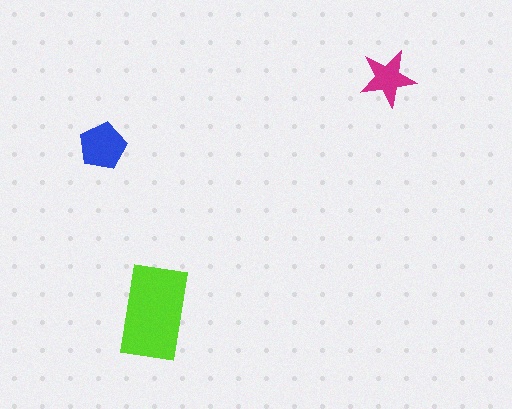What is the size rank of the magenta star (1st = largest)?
3rd.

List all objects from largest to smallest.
The lime rectangle, the blue pentagon, the magenta star.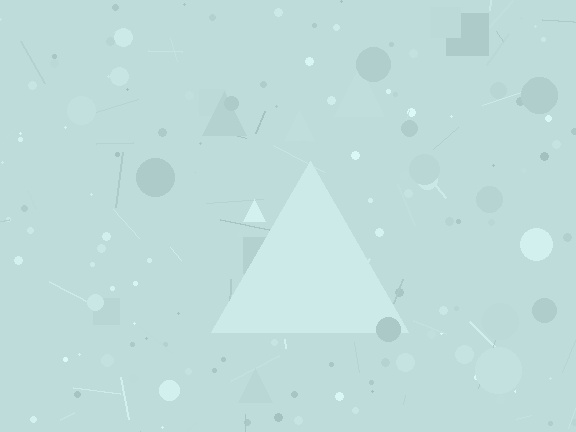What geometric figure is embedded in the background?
A triangle is embedded in the background.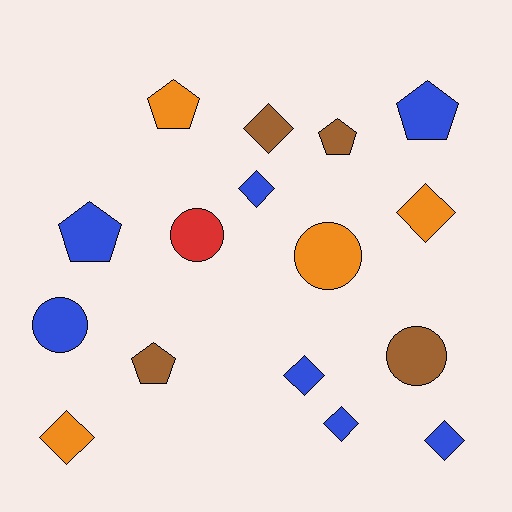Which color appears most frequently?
Blue, with 7 objects.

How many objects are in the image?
There are 16 objects.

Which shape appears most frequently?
Diamond, with 7 objects.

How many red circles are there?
There is 1 red circle.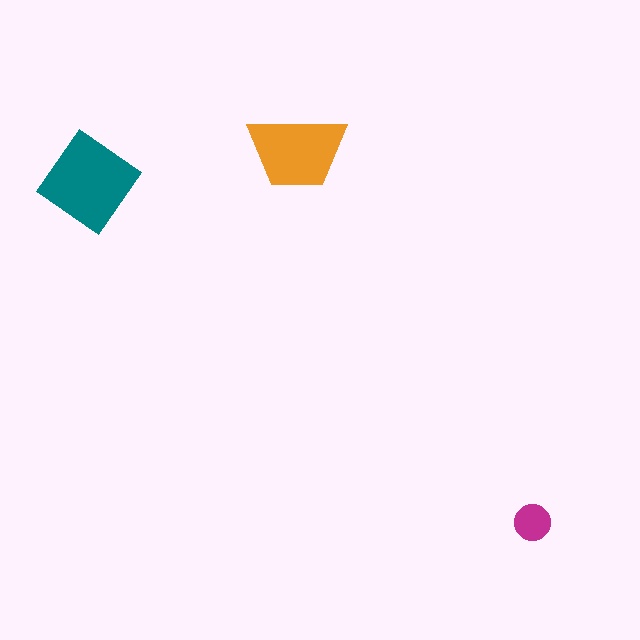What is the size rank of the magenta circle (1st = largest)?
3rd.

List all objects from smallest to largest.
The magenta circle, the orange trapezoid, the teal diamond.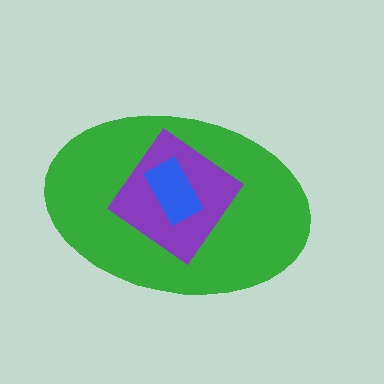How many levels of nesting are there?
3.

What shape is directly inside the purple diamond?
The blue rectangle.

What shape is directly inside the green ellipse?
The purple diamond.